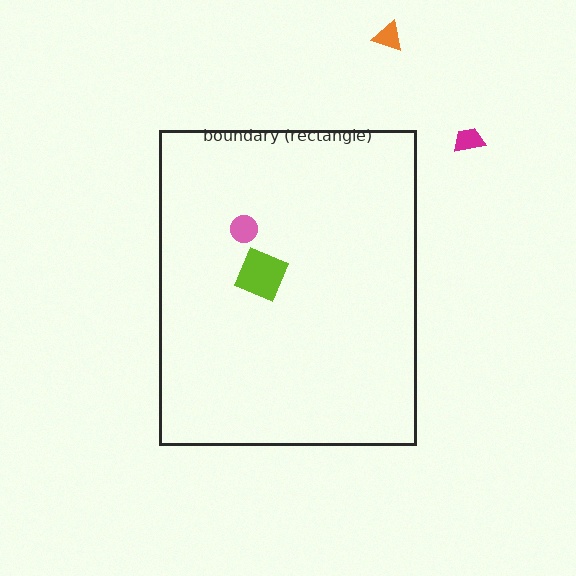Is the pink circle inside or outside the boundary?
Inside.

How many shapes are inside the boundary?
2 inside, 2 outside.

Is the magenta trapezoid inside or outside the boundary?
Outside.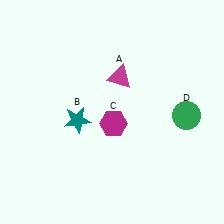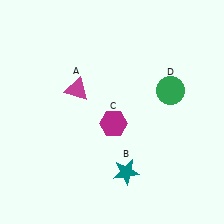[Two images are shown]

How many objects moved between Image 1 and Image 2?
3 objects moved between the two images.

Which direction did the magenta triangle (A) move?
The magenta triangle (A) moved left.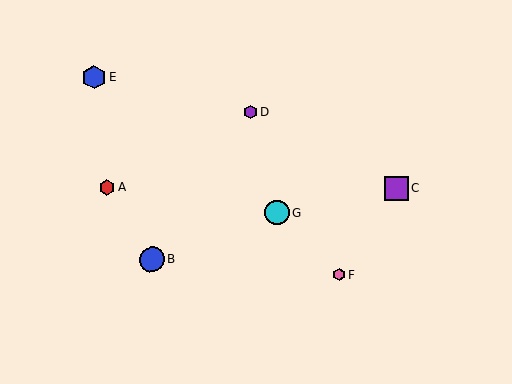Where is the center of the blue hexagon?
The center of the blue hexagon is at (94, 77).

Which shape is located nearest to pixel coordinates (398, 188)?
The purple square (labeled C) at (396, 189) is nearest to that location.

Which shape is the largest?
The blue circle (labeled B) is the largest.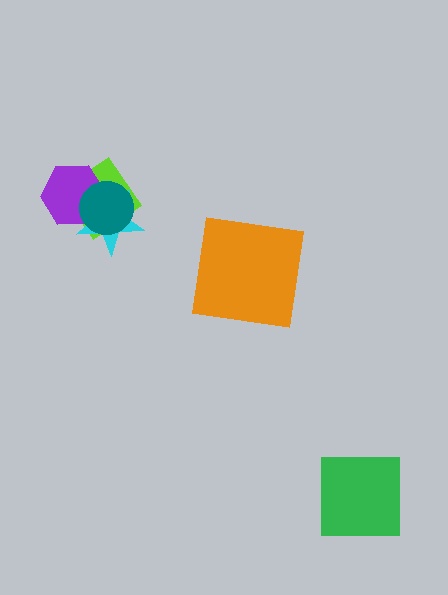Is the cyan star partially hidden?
Yes, it is partially covered by another shape.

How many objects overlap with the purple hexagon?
3 objects overlap with the purple hexagon.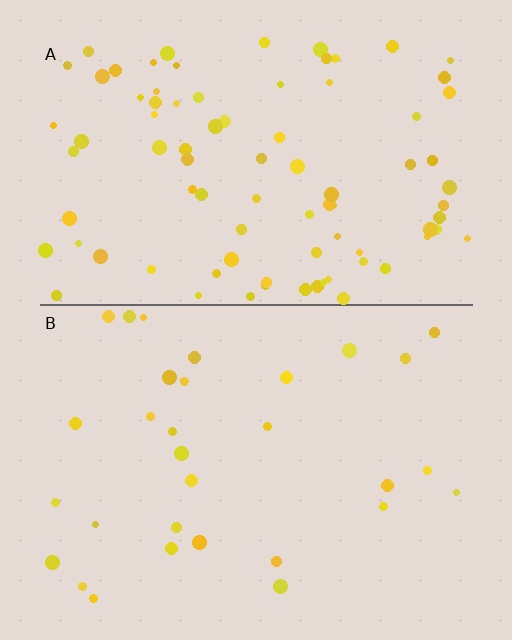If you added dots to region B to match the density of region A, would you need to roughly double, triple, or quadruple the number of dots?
Approximately triple.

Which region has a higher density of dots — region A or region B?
A (the top).